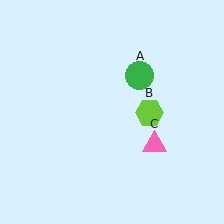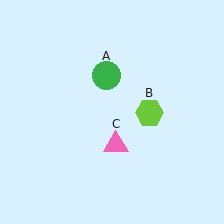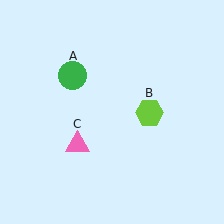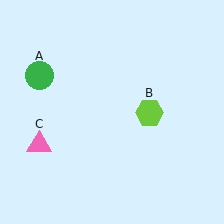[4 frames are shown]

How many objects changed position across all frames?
2 objects changed position: green circle (object A), pink triangle (object C).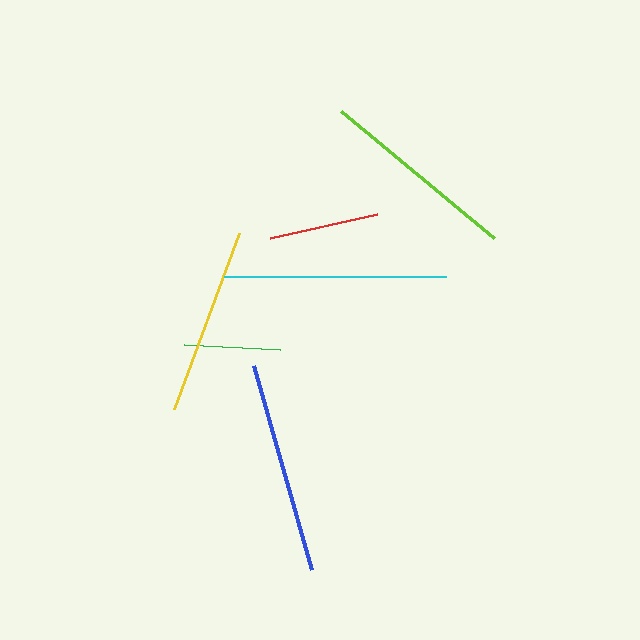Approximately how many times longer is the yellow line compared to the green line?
The yellow line is approximately 1.9 times the length of the green line.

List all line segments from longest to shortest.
From longest to shortest: cyan, blue, lime, yellow, red, green.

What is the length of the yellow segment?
The yellow segment is approximately 188 pixels long.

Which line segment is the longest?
The cyan line is the longest at approximately 222 pixels.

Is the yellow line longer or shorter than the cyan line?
The cyan line is longer than the yellow line.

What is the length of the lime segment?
The lime segment is approximately 198 pixels long.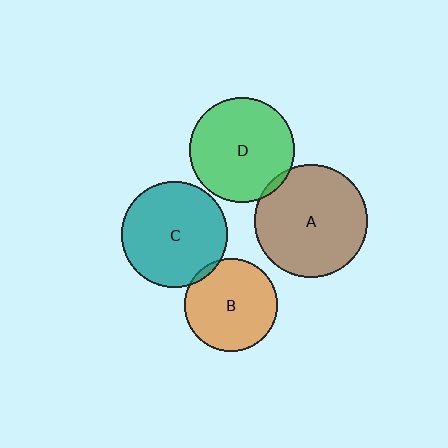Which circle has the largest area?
Circle A (brown).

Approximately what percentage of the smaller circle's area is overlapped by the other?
Approximately 5%.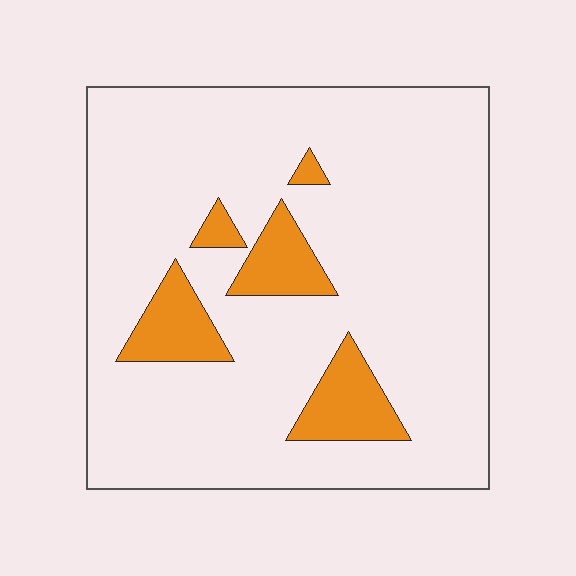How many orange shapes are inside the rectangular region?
5.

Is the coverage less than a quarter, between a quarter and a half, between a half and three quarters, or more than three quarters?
Less than a quarter.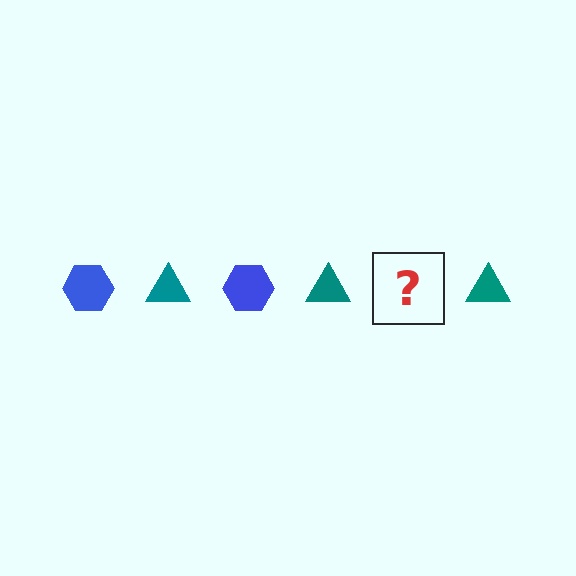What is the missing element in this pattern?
The missing element is a blue hexagon.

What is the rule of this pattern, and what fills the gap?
The rule is that the pattern alternates between blue hexagon and teal triangle. The gap should be filled with a blue hexagon.